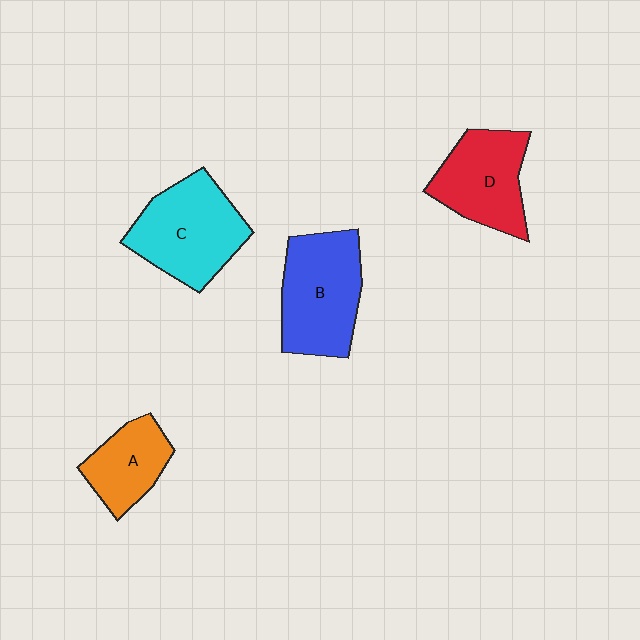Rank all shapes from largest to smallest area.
From largest to smallest: C (cyan), B (blue), D (red), A (orange).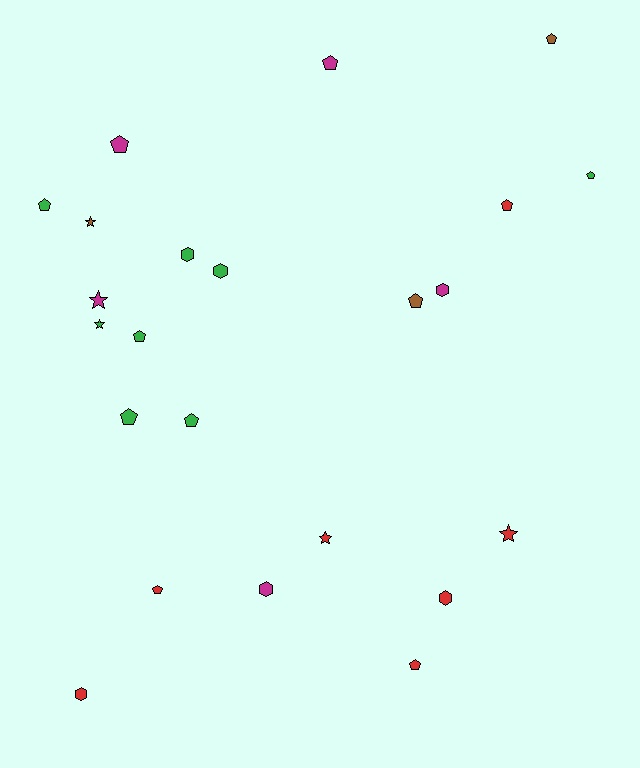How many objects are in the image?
There are 23 objects.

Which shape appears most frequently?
Pentagon, with 12 objects.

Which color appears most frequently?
Green, with 8 objects.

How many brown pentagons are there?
There are 2 brown pentagons.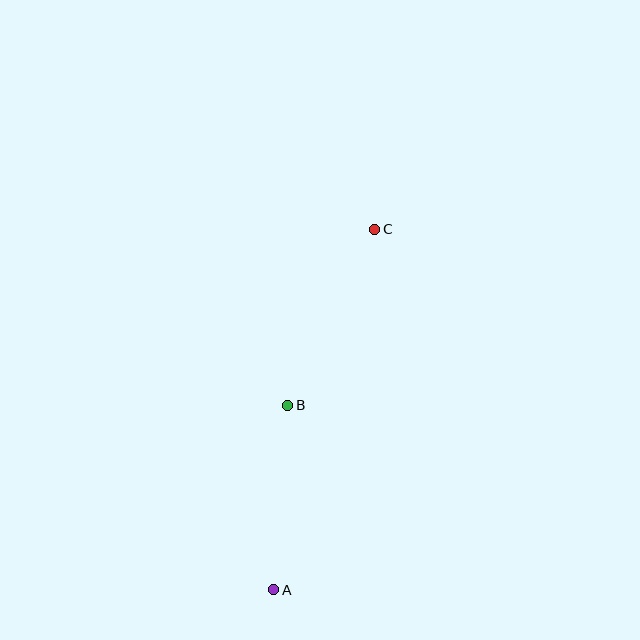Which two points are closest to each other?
Points A and B are closest to each other.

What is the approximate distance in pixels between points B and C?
The distance between B and C is approximately 195 pixels.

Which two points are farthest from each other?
Points A and C are farthest from each other.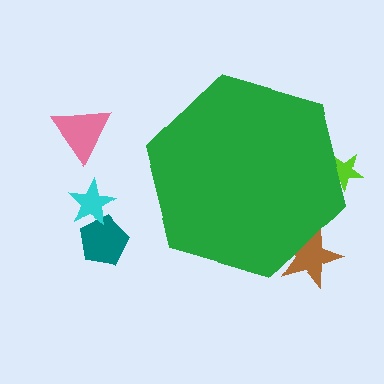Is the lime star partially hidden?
Yes, the lime star is partially hidden behind the green hexagon.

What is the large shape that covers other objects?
A green hexagon.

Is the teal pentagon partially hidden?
No, the teal pentagon is fully visible.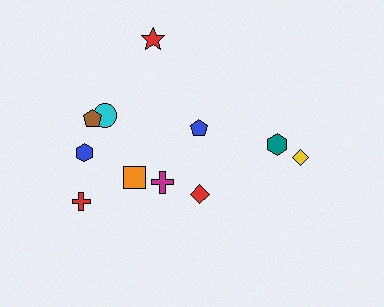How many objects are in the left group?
There are 8 objects.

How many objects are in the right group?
There are 3 objects.